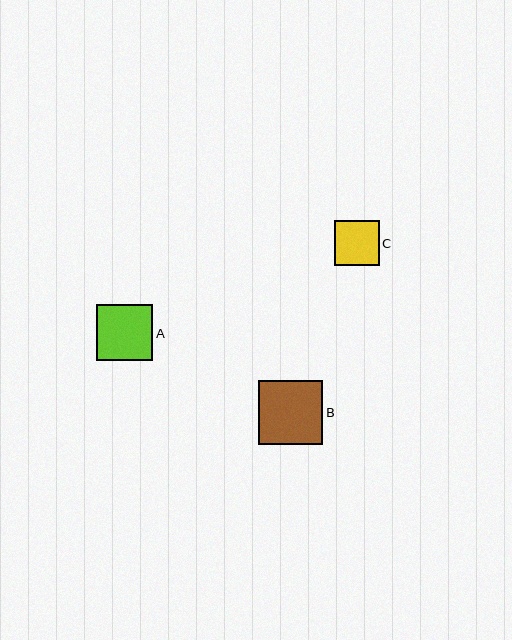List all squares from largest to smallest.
From largest to smallest: B, A, C.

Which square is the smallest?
Square C is the smallest with a size of approximately 44 pixels.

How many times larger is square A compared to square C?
Square A is approximately 1.3 times the size of square C.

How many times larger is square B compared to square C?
Square B is approximately 1.5 times the size of square C.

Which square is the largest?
Square B is the largest with a size of approximately 65 pixels.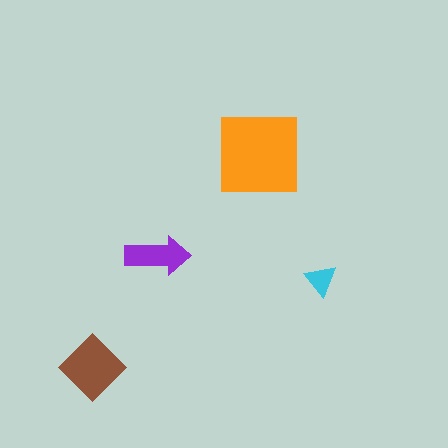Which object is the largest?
The orange square.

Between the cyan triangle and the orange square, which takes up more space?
The orange square.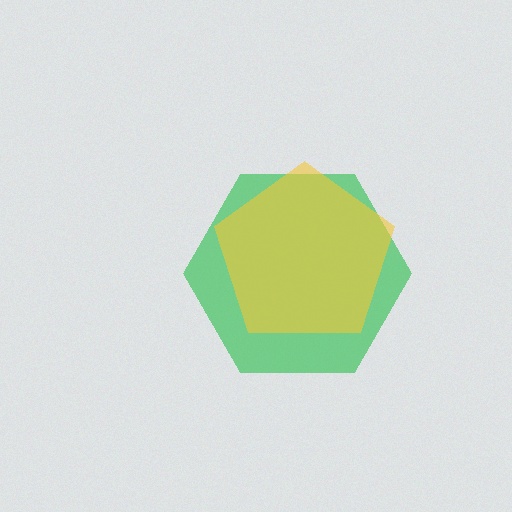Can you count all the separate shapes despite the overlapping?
Yes, there are 2 separate shapes.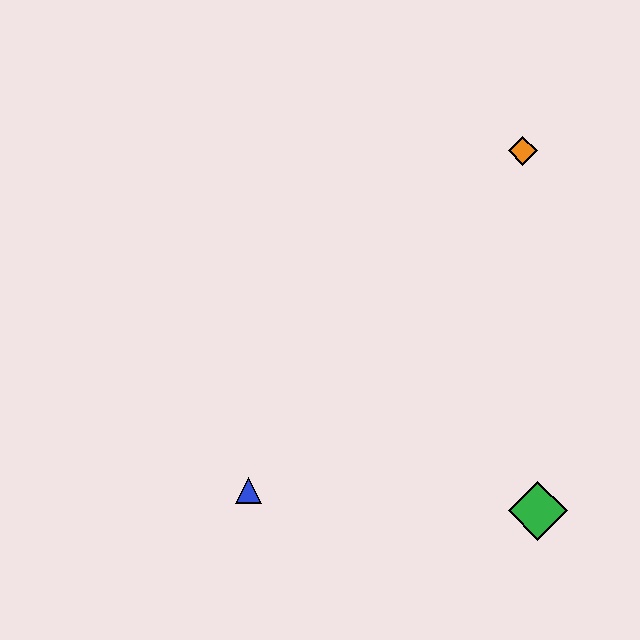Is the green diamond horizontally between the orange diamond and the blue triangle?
No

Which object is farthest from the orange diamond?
The blue triangle is farthest from the orange diamond.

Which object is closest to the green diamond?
The blue triangle is closest to the green diamond.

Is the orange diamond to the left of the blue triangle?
No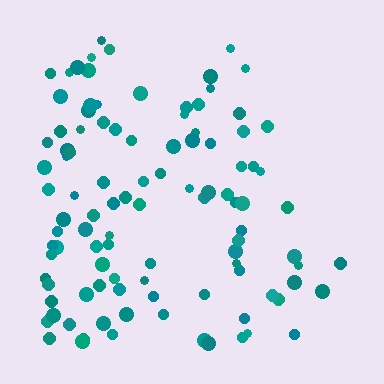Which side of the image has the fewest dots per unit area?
The right.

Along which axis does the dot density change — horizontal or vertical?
Horizontal.